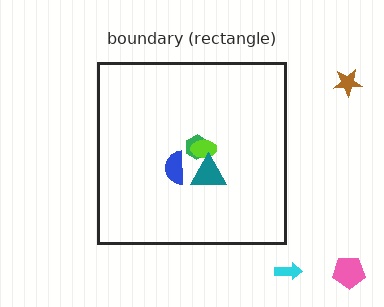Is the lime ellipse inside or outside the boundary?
Inside.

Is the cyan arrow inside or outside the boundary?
Outside.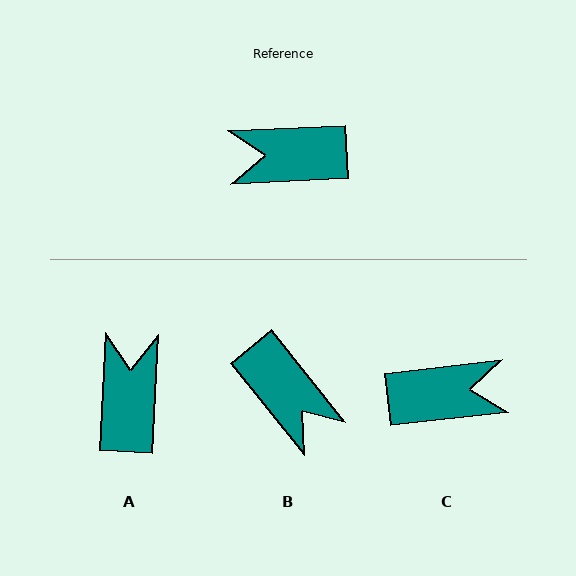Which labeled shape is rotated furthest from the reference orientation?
C, about 176 degrees away.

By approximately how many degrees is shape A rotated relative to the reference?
Approximately 96 degrees clockwise.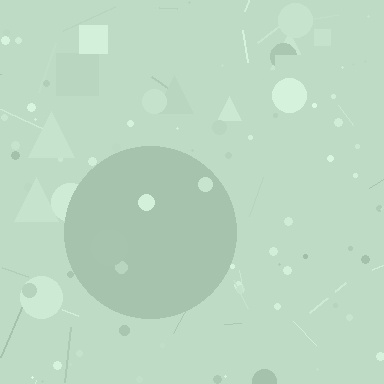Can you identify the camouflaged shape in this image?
The camouflaged shape is a circle.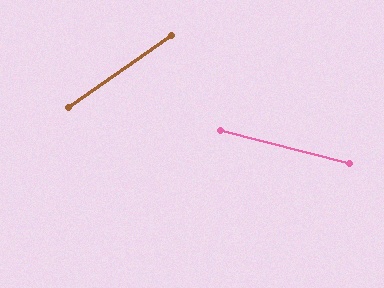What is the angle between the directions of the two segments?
Approximately 49 degrees.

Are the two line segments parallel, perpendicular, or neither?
Neither parallel nor perpendicular — they differ by about 49°.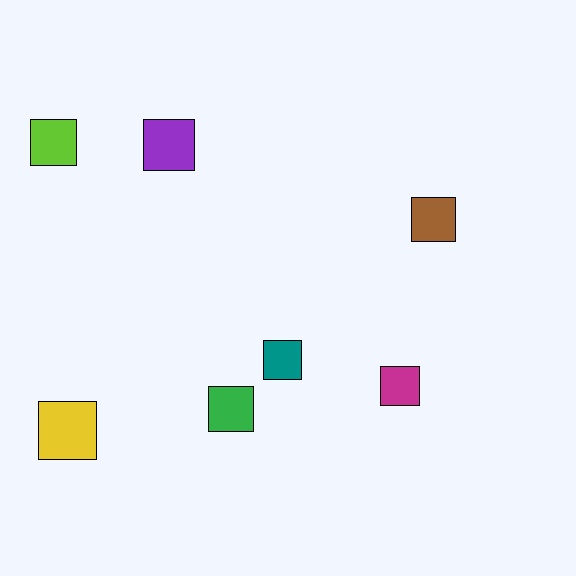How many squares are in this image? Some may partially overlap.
There are 7 squares.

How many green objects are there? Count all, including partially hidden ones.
There is 1 green object.